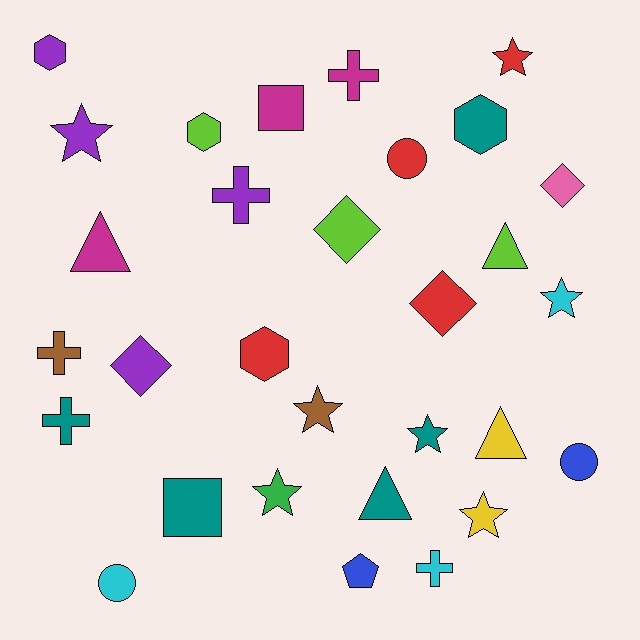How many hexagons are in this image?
There are 4 hexagons.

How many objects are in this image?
There are 30 objects.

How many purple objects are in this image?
There are 4 purple objects.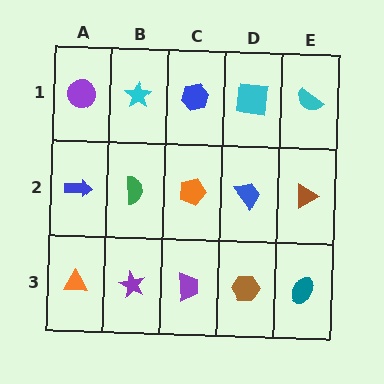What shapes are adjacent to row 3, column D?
A blue trapezoid (row 2, column D), a purple trapezoid (row 3, column C), a teal ellipse (row 3, column E).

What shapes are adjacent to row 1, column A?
A blue arrow (row 2, column A), a cyan star (row 1, column B).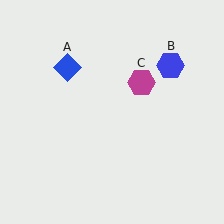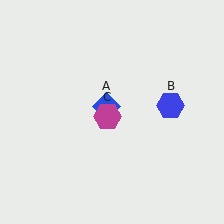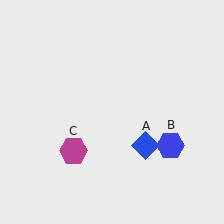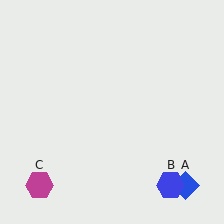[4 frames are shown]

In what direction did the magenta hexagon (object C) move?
The magenta hexagon (object C) moved down and to the left.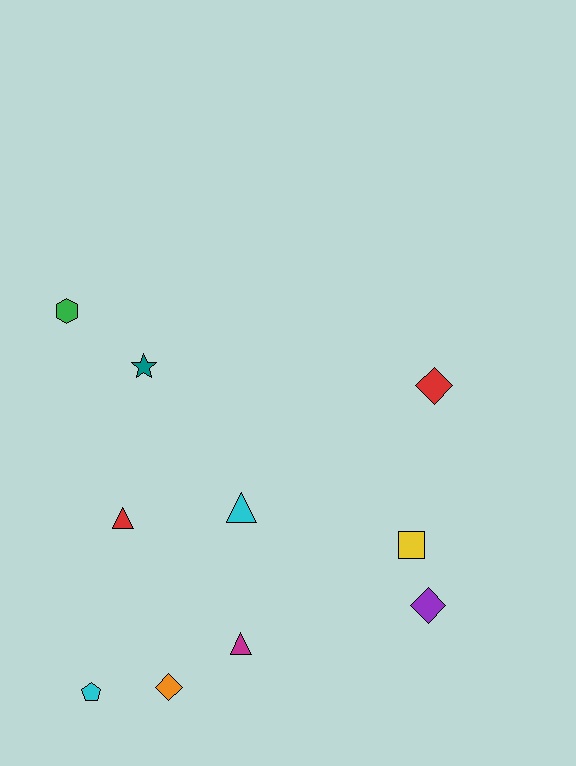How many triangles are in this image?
There are 3 triangles.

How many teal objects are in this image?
There is 1 teal object.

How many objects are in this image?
There are 10 objects.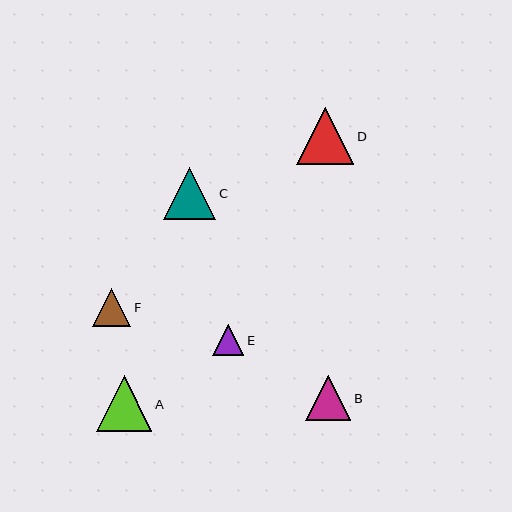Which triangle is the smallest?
Triangle E is the smallest with a size of approximately 31 pixels.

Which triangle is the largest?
Triangle D is the largest with a size of approximately 57 pixels.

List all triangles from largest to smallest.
From largest to smallest: D, A, C, B, F, E.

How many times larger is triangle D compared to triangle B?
Triangle D is approximately 1.3 times the size of triangle B.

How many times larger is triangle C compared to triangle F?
Triangle C is approximately 1.3 times the size of triangle F.